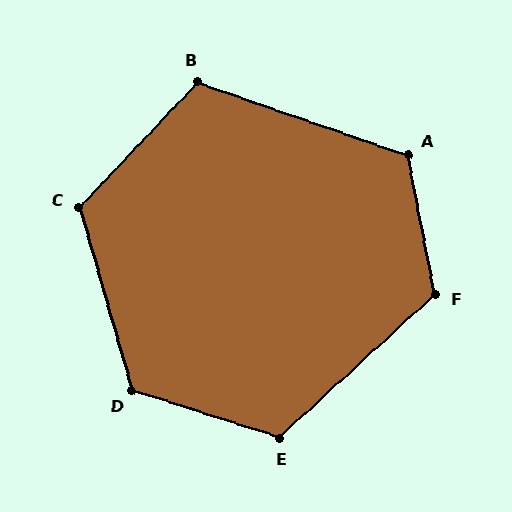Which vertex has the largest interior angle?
D, at approximately 124 degrees.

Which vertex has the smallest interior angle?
B, at approximately 114 degrees.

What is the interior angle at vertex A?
Approximately 120 degrees (obtuse).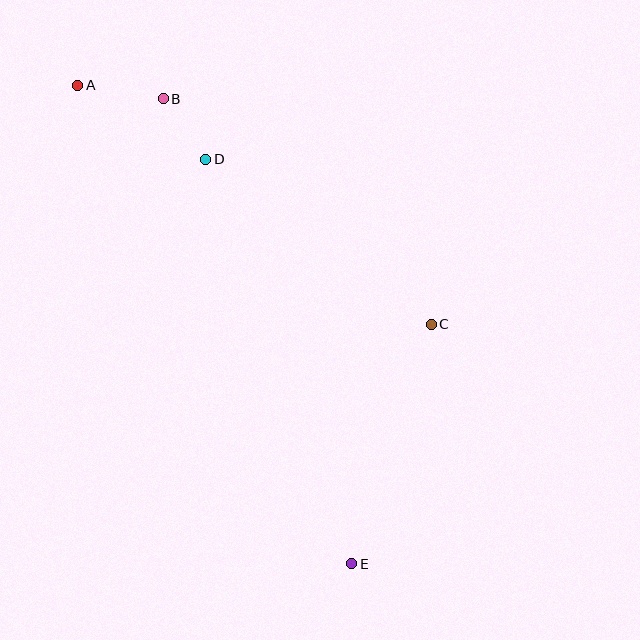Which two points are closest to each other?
Points B and D are closest to each other.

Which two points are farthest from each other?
Points A and E are farthest from each other.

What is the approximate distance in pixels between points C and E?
The distance between C and E is approximately 251 pixels.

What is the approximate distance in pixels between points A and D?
The distance between A and D is approximately 148 pixels.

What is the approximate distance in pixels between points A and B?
The distance between A and B is approximately 87 pixels.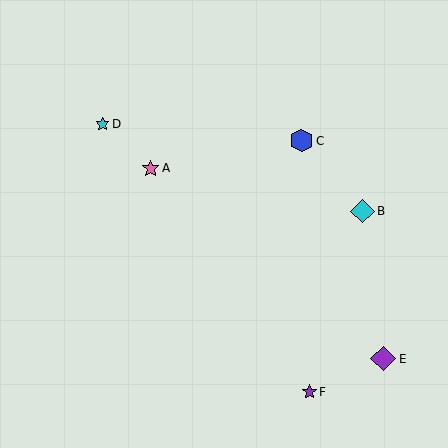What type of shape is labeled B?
Shape B is a cyan diamond.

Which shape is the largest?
The purple diamond (labeled E) is the largest.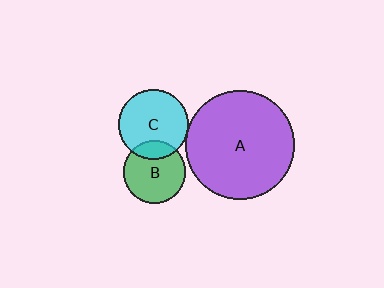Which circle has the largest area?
Circle A (purple).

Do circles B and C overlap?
Yes.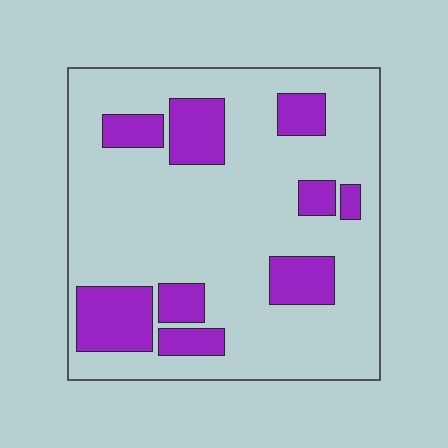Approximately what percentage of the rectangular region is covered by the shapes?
Approximately 20%.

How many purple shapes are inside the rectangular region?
9.